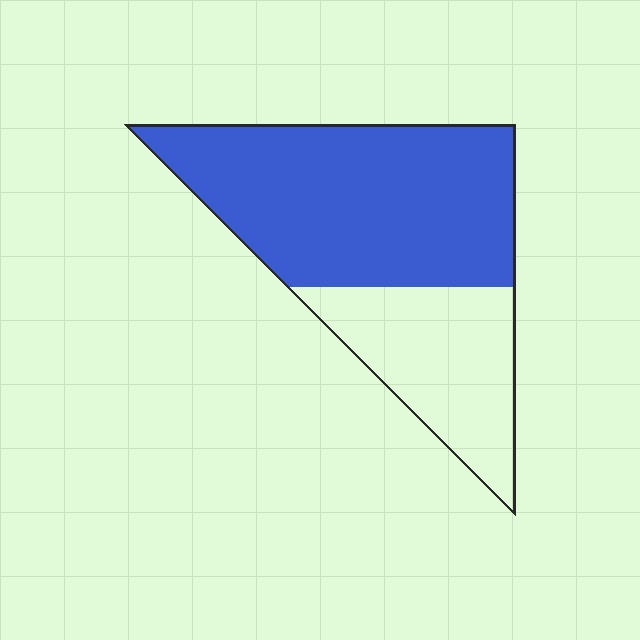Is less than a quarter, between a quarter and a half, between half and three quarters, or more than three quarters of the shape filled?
Between half and three quarters.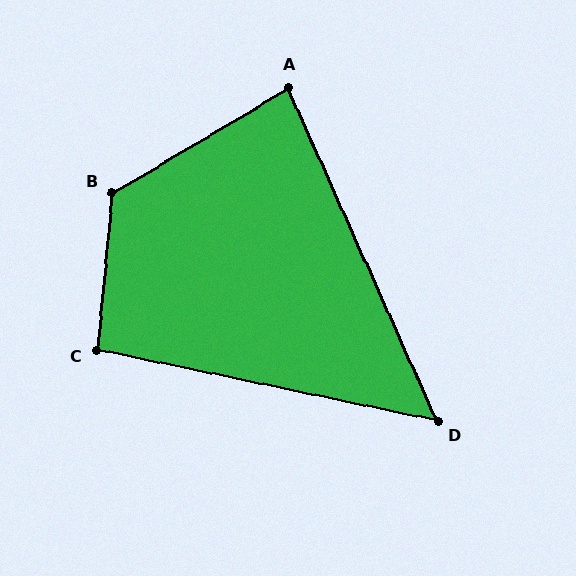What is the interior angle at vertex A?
Approximately 83 degrees (acute).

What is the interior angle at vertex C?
Approximately 97 degrees (obtuse).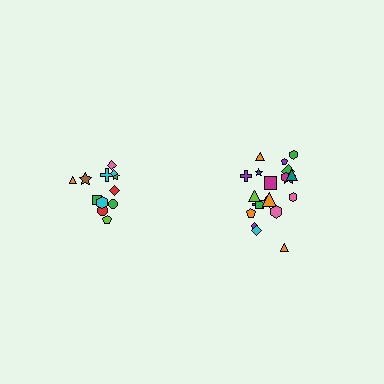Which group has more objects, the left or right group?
The right group.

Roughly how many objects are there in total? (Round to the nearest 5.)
Roughly 35 objects in total.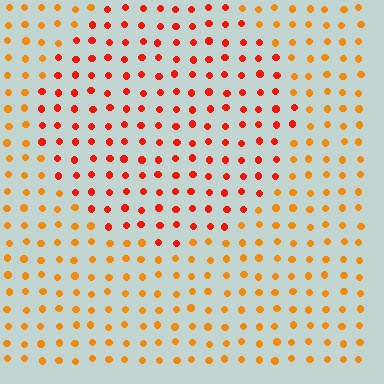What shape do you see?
I see a circle.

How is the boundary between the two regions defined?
The boundary is defined purely by a slight shift in hue (about 31 degrees). Spacing, size, and orientation are identical on both sides.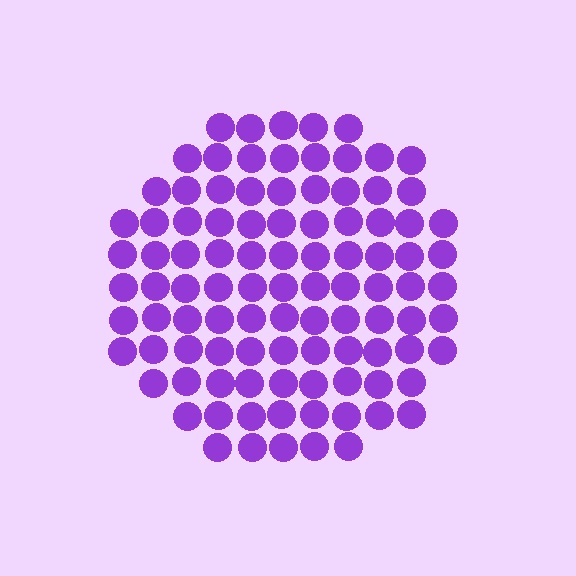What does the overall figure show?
The overall figure shows a circle.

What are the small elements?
The small elements are circles.